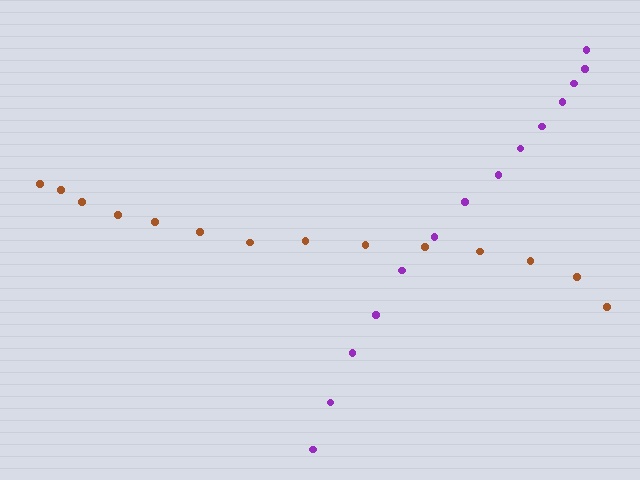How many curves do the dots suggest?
There are 2 distinct paths.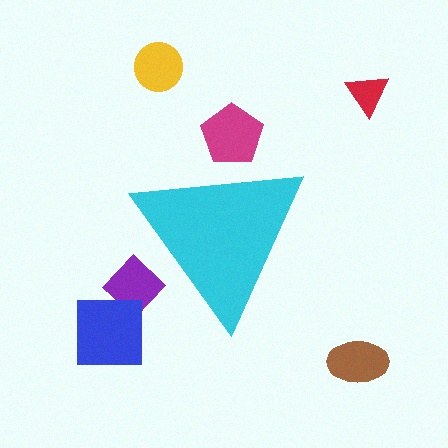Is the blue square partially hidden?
No, the blue square is fully visible.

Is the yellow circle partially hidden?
No, the yellow circle is fully visible.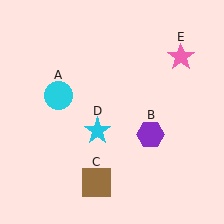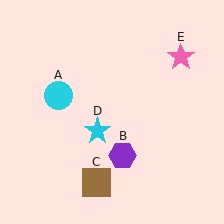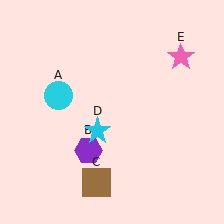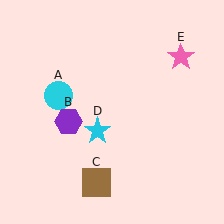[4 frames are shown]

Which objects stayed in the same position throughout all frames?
Cyan circle (object A) and brown square (object C) and cyan star (object D) and pink star (object E) remained stationary.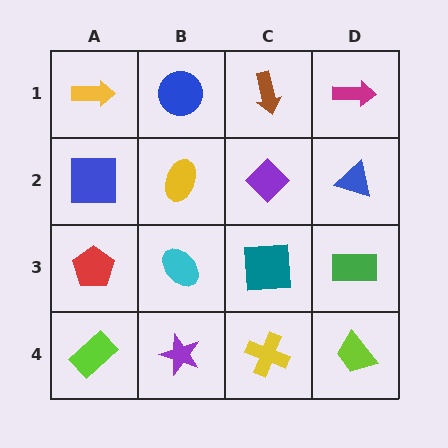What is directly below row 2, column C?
A teal square.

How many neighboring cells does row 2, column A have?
3.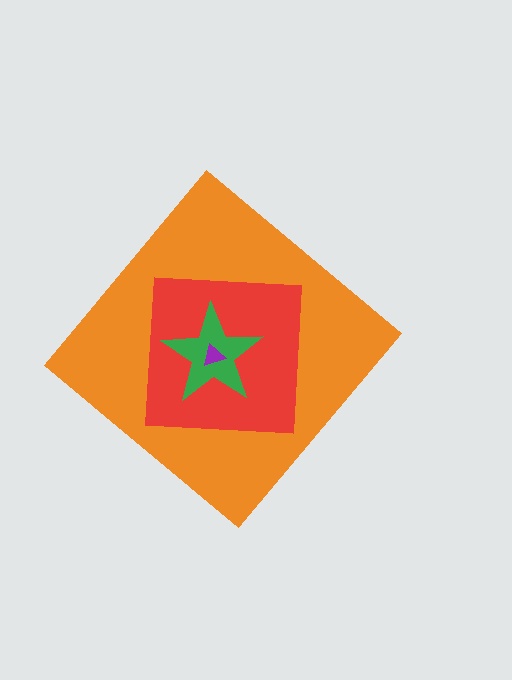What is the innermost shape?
The purple triangle.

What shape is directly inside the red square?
The green star.